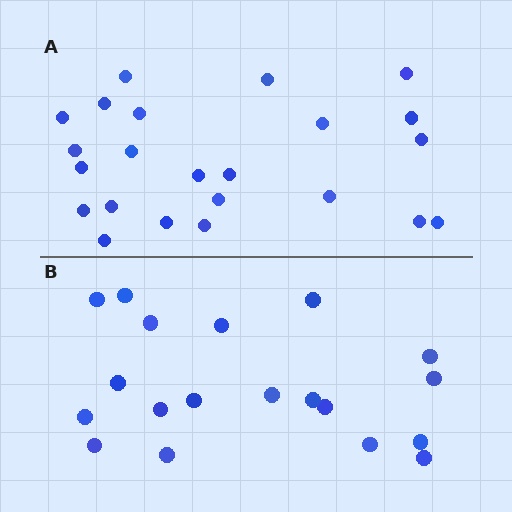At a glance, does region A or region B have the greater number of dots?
Region A (the top region) has more dots.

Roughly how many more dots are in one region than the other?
Region A has about 4 more dots than region B.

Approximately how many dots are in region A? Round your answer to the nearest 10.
About 20 dots. (The exact count is 23, which rounds to 20.)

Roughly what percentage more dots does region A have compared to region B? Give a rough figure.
About 20% more.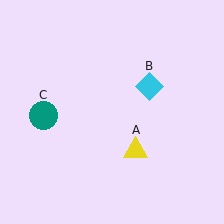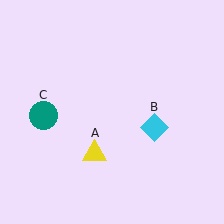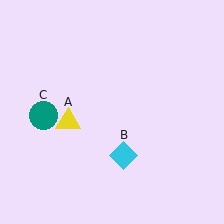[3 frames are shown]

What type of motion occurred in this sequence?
The yellow triangle (object A), cyan diamond (object B) rotated clockwise around the center of the scene.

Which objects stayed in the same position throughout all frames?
Teal circle (object C) remained stationary.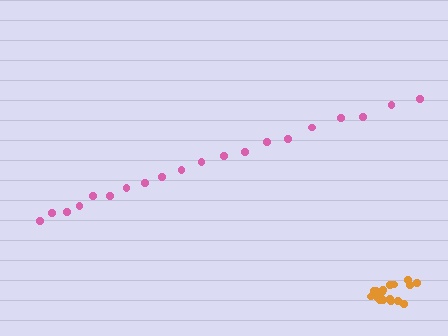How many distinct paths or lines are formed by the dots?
There are 2 distinct paths.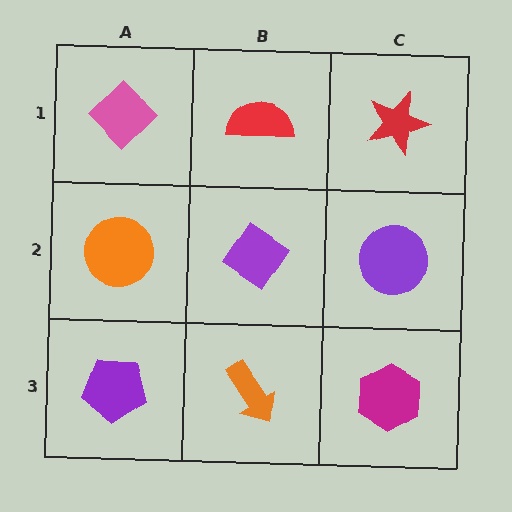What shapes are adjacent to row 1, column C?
A purple circle (row 2, column C), a red semicircle (row 1, column B).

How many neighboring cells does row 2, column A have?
3.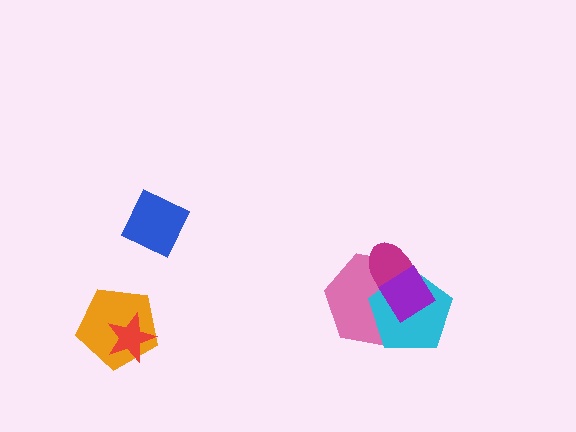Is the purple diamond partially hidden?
No, no other shape covers it.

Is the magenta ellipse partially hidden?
Yes, it is partially covered by another shape.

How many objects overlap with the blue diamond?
0 objects overlap with the blue diamond.